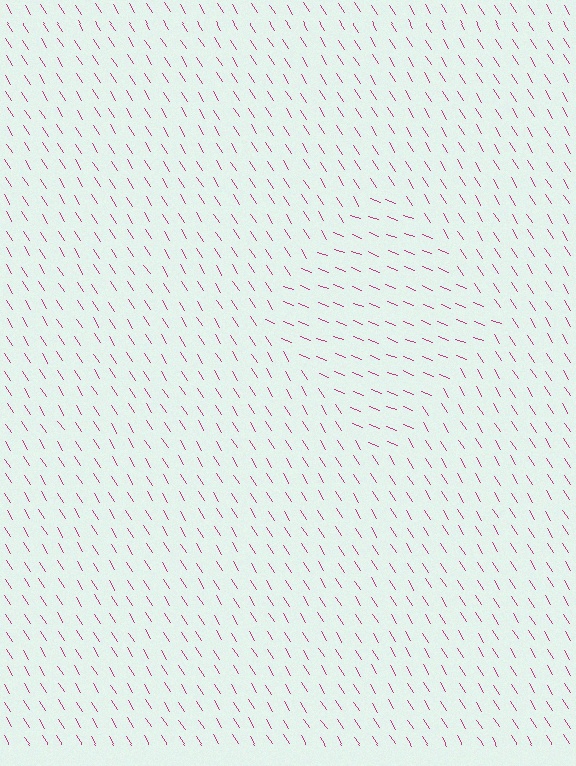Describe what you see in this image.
The image is filled with small magenta line segments. A diamond region in the image has lines oriented differently from the surrounding lines, creating a visible texture boundary.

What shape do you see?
I see a diamond.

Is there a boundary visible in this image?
Yes, there is a texture boundary formed by a change in line orientation.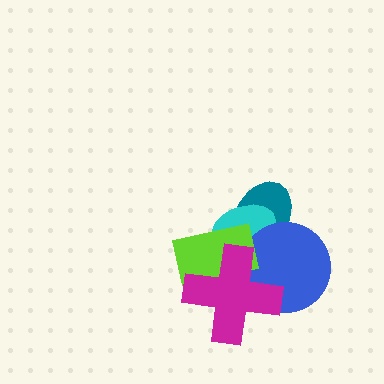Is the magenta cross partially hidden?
No, no other shape covers it.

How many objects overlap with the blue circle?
4 objects overlap with the blue circle.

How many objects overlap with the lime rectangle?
4 objects overlap with the lime rectangle.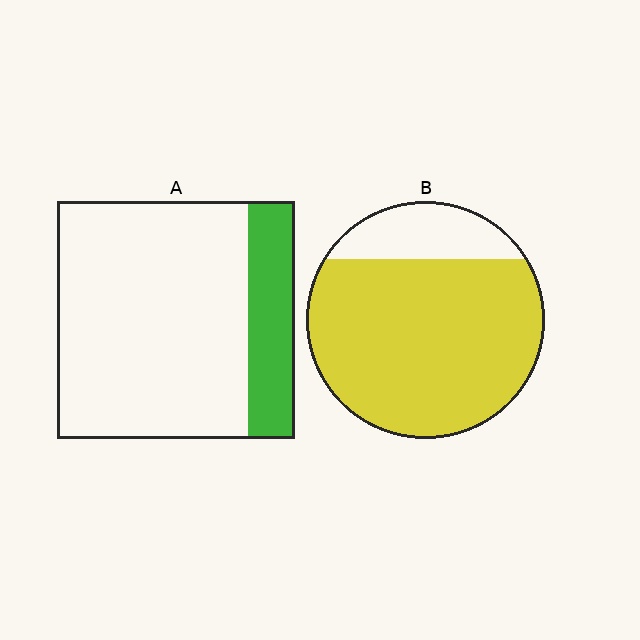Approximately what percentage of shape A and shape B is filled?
A is approximately 20% and B is approximately 80%.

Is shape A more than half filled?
No.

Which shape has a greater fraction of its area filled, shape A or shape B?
Shape B.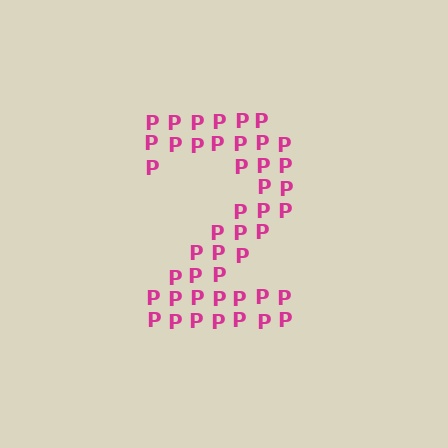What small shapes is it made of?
It is made of small letter P's.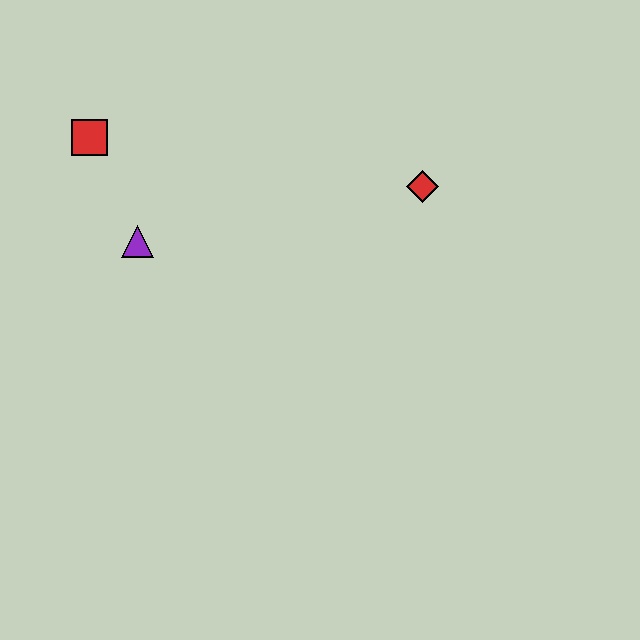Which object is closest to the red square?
The purple triangle is closest to the red square.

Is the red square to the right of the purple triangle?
No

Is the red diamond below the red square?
Yes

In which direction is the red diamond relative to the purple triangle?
The red diamond is to the right of the purple triangle.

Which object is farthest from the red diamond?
The red square is farthest from the red diamond.